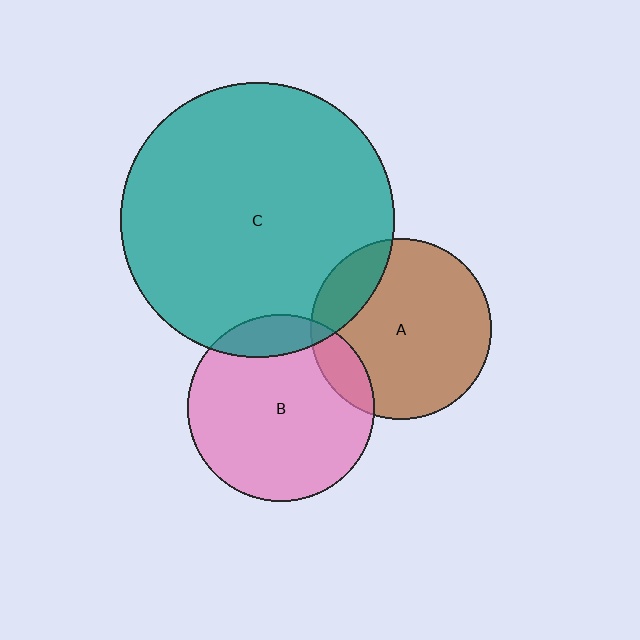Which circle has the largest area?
Circle C (teal).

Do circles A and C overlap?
Yes.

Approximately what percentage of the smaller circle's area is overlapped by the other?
Approximately 15%.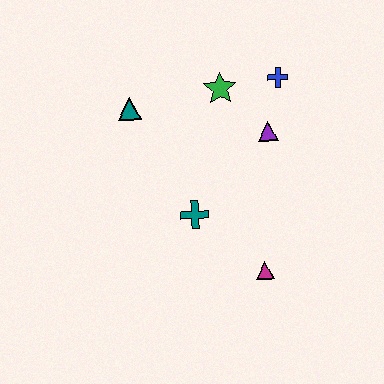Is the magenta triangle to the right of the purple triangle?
No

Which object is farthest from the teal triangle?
The magenta triangle is farthest from the teal triangle.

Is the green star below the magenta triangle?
No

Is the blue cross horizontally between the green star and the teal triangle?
No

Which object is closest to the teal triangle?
The green star is closest to the teal triangle.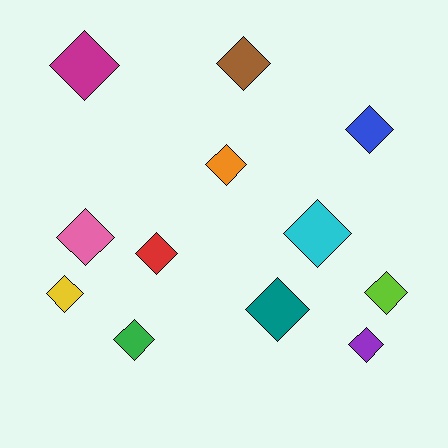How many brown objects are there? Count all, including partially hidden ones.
There is 1 brown object.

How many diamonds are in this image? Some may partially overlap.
There are 12 diamonds.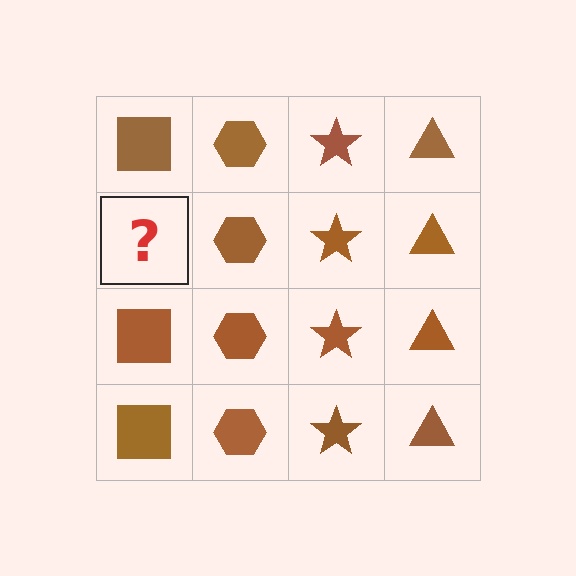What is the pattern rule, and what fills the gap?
The rule is that each column has a consistent shape. The gap should be filled with a brown square.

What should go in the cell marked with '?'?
The missing cell should contain a brown square.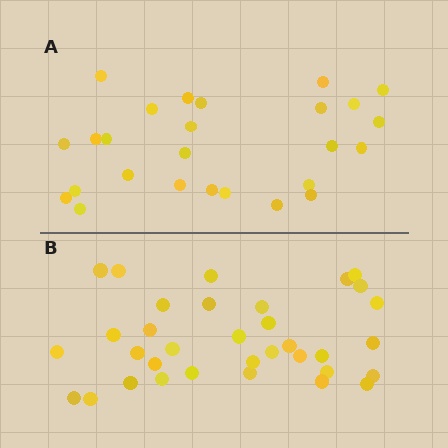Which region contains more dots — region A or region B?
Region B (the bottom region) has more dots.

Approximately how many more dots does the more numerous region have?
Region B has roughly 8 or so more dots than region A.